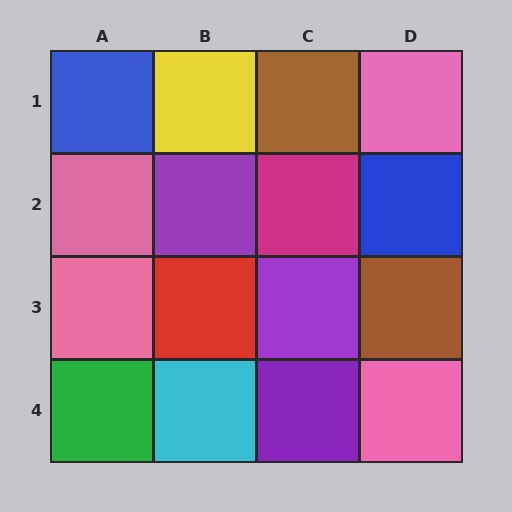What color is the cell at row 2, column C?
Magenta.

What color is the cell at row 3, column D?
Brown.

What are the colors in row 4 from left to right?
Green, cyan, purple, pink.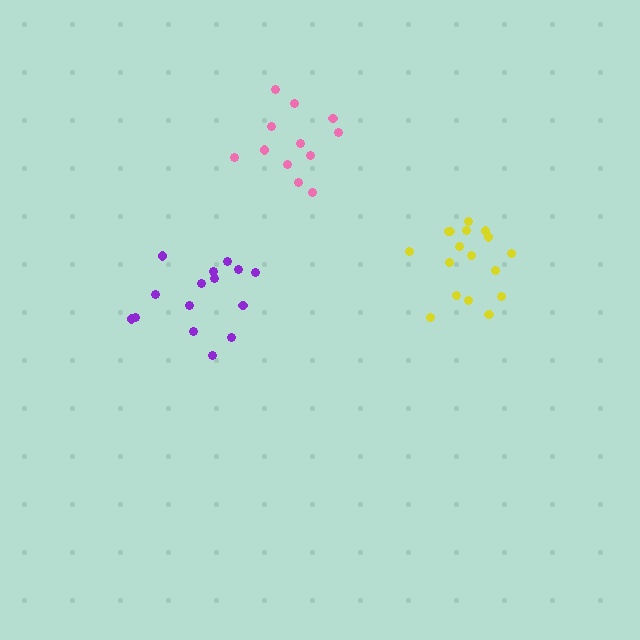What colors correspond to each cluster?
The clusters are colored: yellow, pink, purple.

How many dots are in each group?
Group 1: 17 dots, Group 2: 12 dots, Group 3: 15 dots (44 total).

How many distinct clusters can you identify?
There are 3 distinct clusters.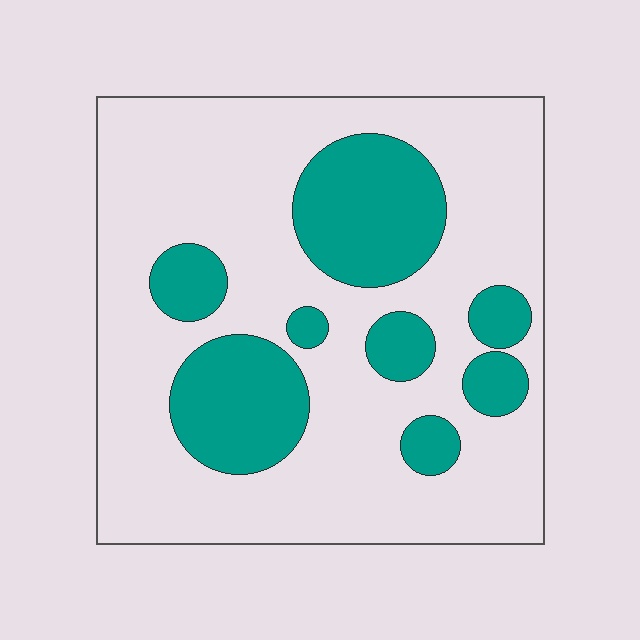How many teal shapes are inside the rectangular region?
8.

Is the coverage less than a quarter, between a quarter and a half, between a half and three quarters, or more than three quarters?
Between a quarter and a half.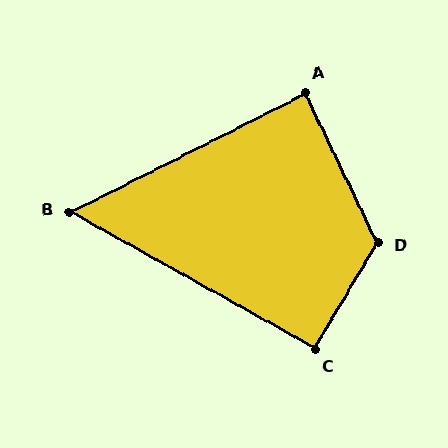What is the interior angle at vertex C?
Approximately 91 degrees (approximately right).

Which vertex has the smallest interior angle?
B, at approximately 56 degrees.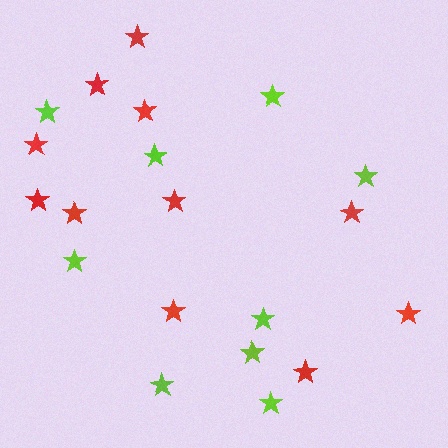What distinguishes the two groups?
There are 2 groups: one group of red stars (11) and one group of lime stars (9).